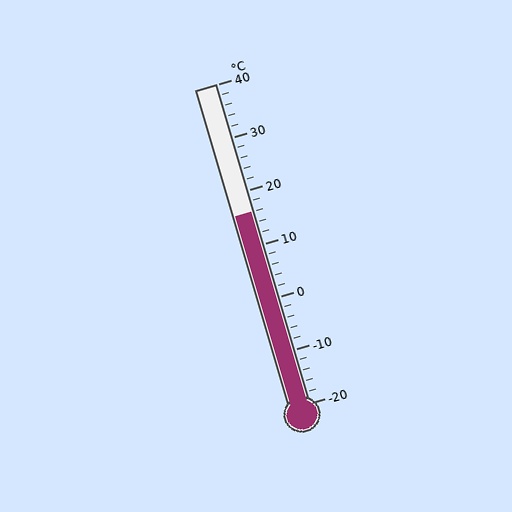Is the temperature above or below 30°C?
The temperature is below 30°C.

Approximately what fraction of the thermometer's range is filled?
The thermometer is filled to approximately 60% of its range.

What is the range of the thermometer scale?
The thermometer scale ranges from -20°C to 40°C.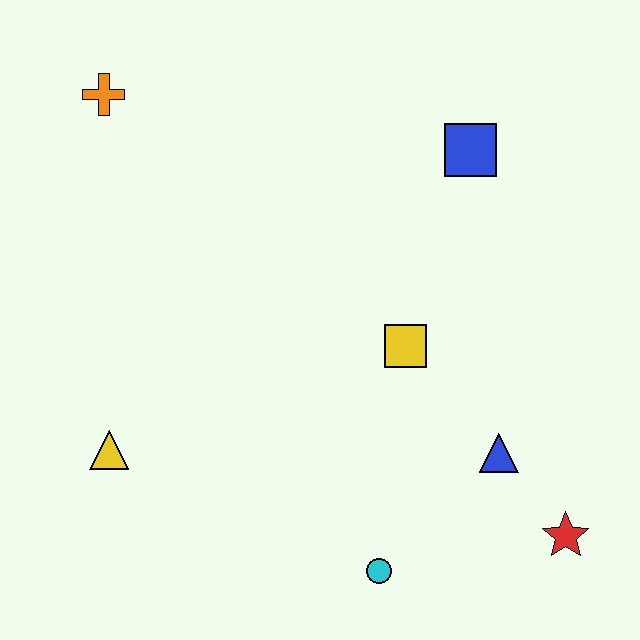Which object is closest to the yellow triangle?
The cyan circle is closest to the yellow triangle.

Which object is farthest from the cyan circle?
The orange cross is farthest from the cyan circle.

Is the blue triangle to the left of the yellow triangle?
No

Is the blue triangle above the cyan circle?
Yes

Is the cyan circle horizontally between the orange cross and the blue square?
Yes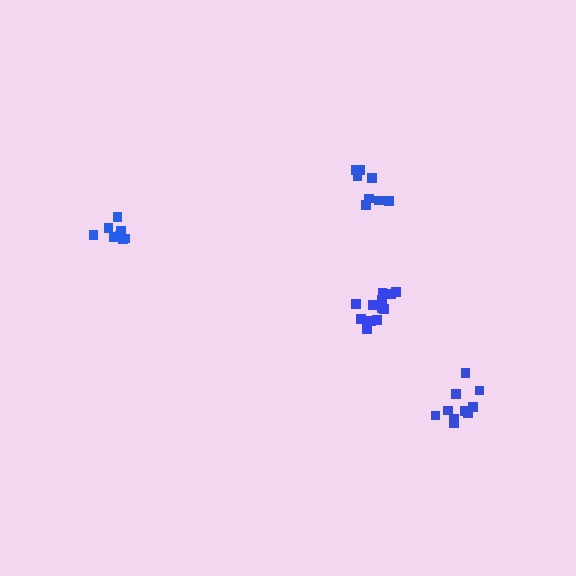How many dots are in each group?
Group 1: 8 dots, Group 2: 13 dots, Group 3: 10 dots, Group 4: 8 dots (39 total).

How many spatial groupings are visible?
There are 4 spatial groupings.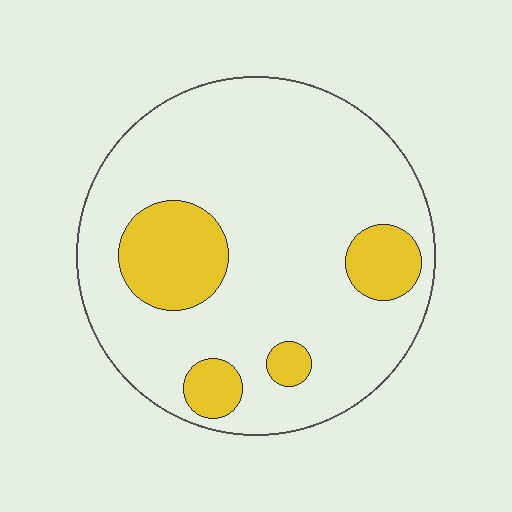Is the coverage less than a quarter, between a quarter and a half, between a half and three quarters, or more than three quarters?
Less than a quarter.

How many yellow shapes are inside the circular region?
4.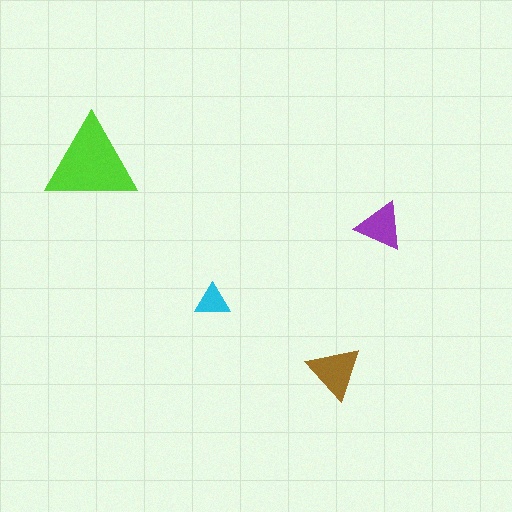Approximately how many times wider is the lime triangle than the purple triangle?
About 2 times wider.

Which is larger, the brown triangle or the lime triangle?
The lime one.